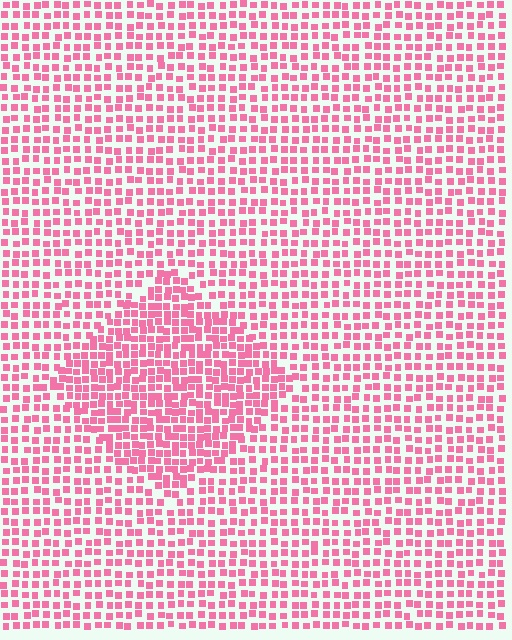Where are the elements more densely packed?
The elements are more densely packed inside the diamond boundary.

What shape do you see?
I see a diamond.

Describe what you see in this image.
The image contains small pink elements arranged at two different densities. A diamond-shaped region is visible where the elements are more densely packed than the surrounding area.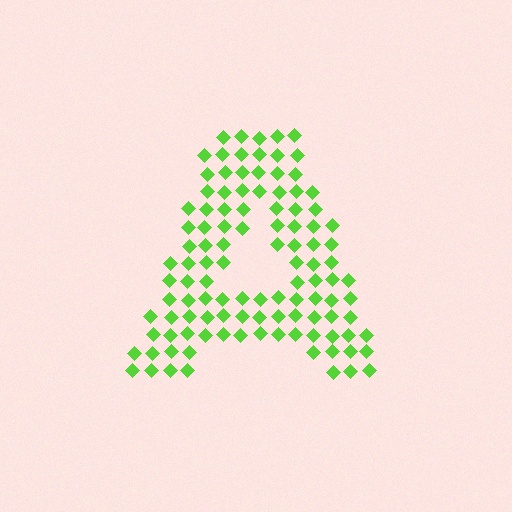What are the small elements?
The small elements are diamonds.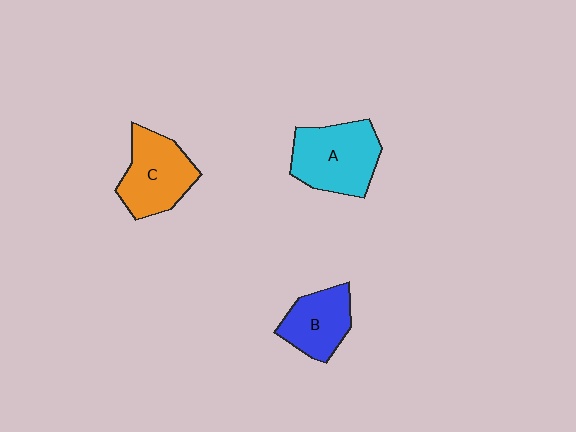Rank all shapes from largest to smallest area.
From largest to smallest: A (cyan), C (orange), B (blue).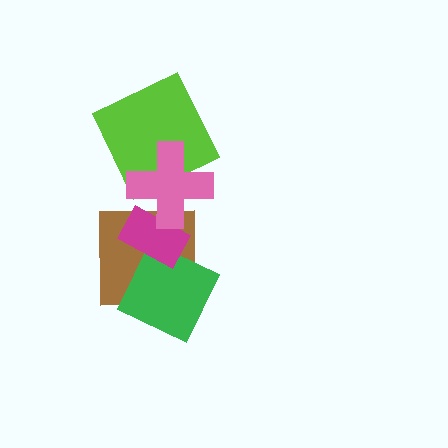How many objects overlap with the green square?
2 objects overlap with the green square.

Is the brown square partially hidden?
Yes, it is partially covered by another shape.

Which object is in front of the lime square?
The pink cross is in front of the lime square.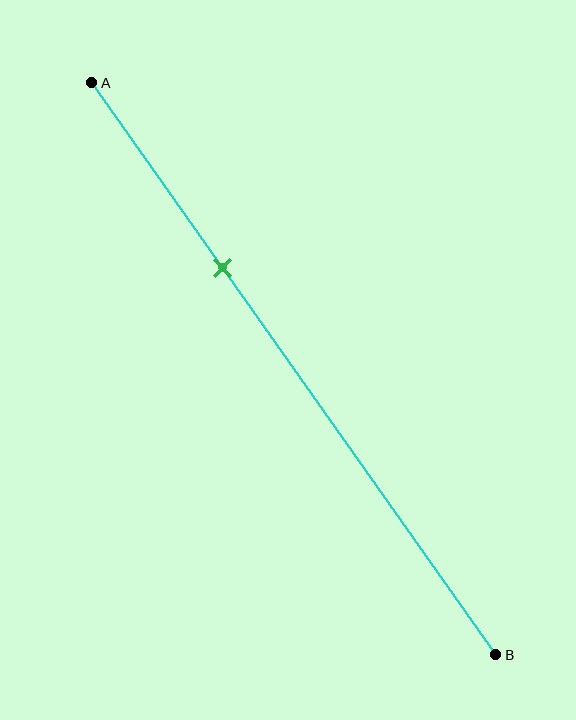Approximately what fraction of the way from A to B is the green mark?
The green mark is approximately 30% of the way from A to B.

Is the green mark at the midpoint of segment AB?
No, the mark is at about 30% from A, not at the 50% midpoint.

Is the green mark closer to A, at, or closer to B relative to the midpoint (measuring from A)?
The green mark is closer to point A than the midpoint of segment AB.